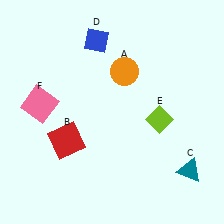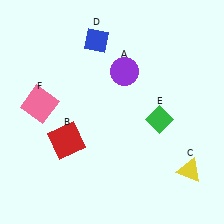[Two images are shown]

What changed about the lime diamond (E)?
In Image 1, E is lime. In Image 2, it changed to green.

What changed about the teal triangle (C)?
In Image 1, C is teal. In Image 2, it changed to yellow.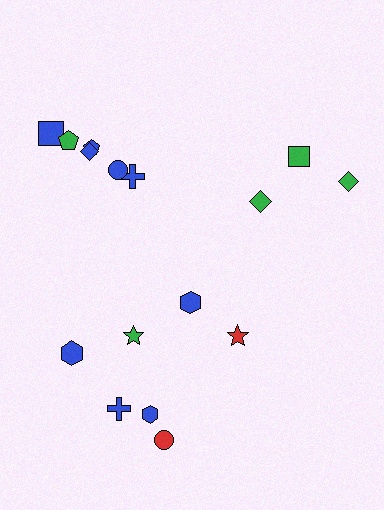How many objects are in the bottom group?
There are 7 objects.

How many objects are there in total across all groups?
There are 16 objects.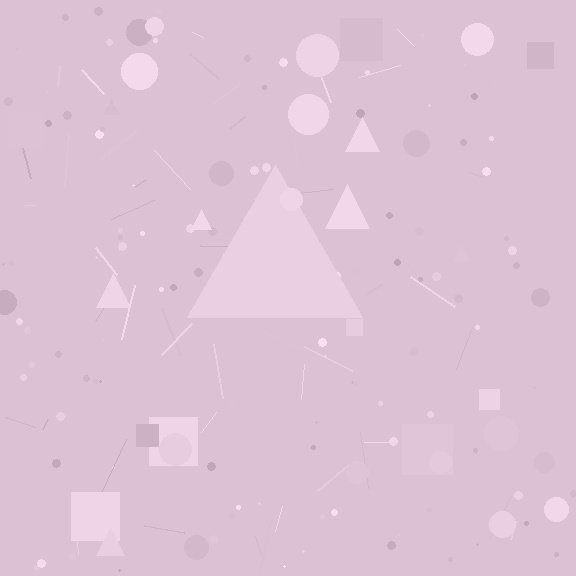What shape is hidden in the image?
A triangle is hidden in the image.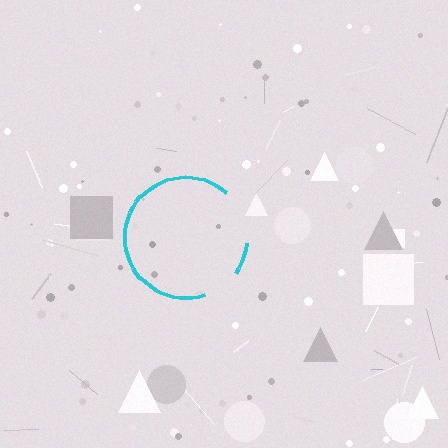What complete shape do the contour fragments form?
The contour fragments form a circle.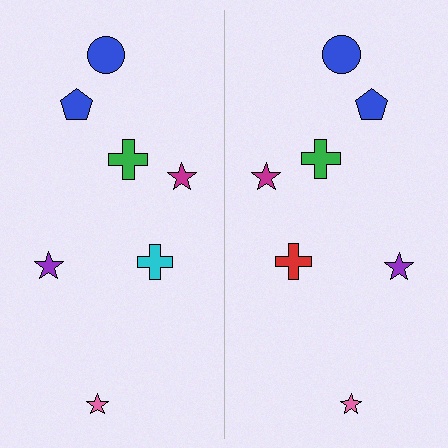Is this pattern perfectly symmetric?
No, the pattern is not perfectly symmetric. The red cross on the right side breaks the symmetry — its mirror counterpart is cyan.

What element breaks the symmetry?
The red cross on the right side breaks the symmetry — its mirror counterpart is cyan.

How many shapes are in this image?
There are 14 shapes in this image.